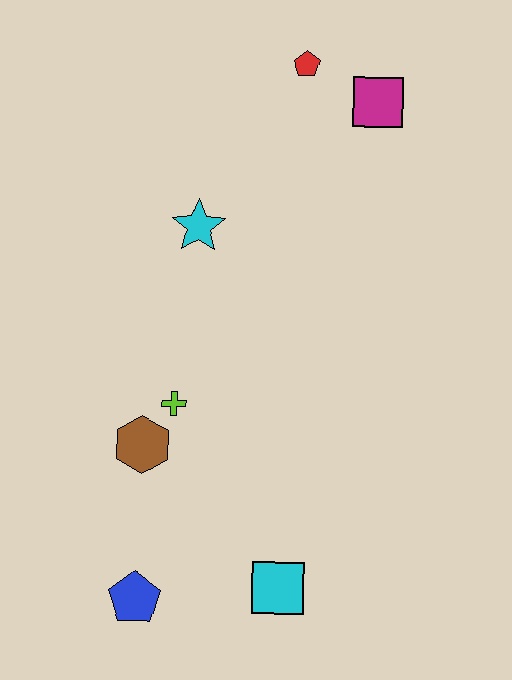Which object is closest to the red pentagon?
The magenta square is closest to the red pentagon.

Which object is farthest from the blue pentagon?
The red pentagon is farthest from the blue pentagon.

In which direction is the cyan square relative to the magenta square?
The cyan square is below the magenta square.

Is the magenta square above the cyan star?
Yes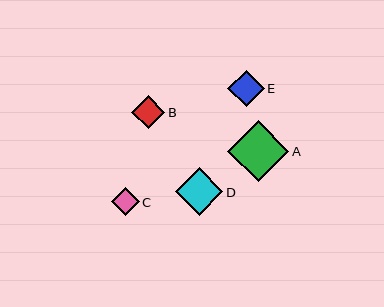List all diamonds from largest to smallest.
From largest to smallest: A, D, E, B, C.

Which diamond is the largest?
Diamond A is the largest with a size of approximately 61 pixels.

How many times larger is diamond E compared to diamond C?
Diamond E is approximately 1.3 times the size of diamond C.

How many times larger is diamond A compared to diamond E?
Diamond A is approximately 1.7 times the size of diamond E.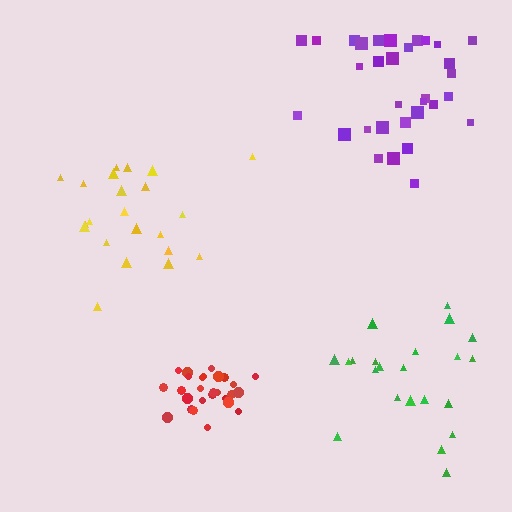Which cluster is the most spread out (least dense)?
Yellow.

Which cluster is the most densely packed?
Red.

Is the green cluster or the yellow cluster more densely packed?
Green.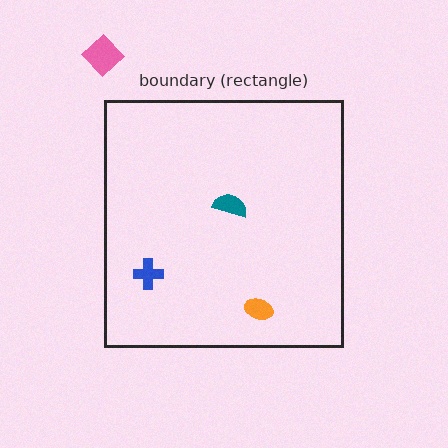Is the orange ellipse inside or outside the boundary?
Inside.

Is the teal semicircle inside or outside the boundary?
Inside.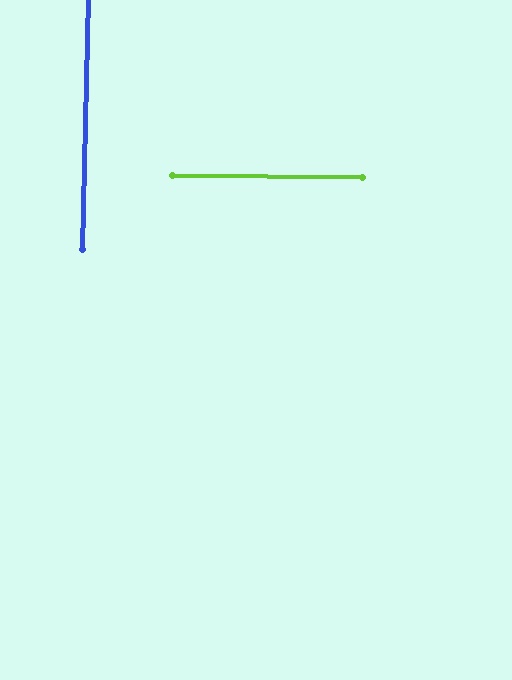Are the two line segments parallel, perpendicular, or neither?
Perpendicular — they meet at approximately 89°.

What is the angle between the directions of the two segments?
Approximately 89 degrees.